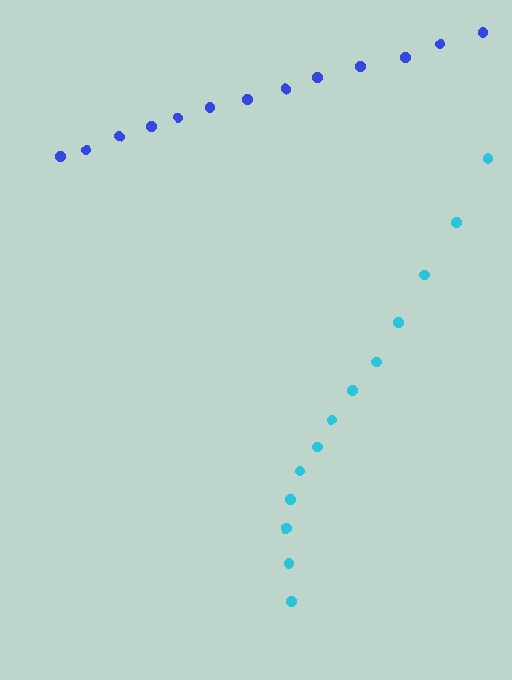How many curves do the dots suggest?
There are 2 distinct paths.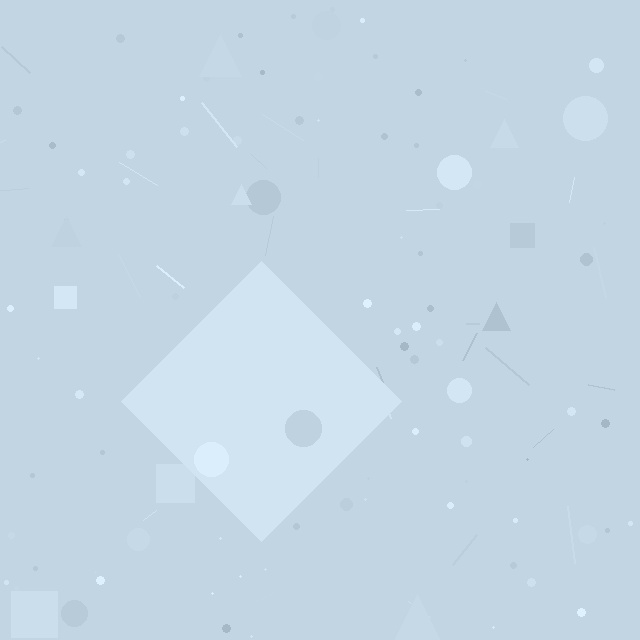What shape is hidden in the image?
A diamond is hidden in the image.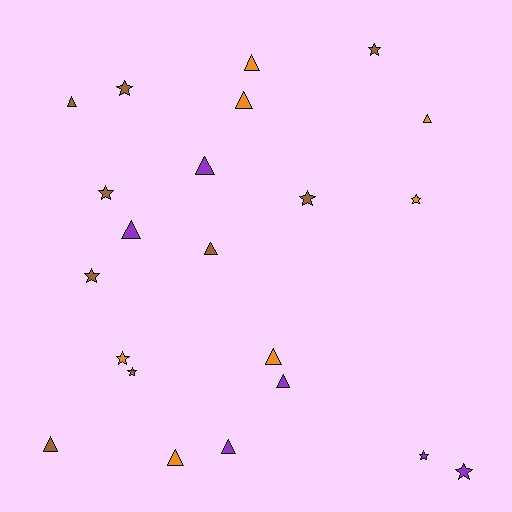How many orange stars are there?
There are 2 orange stars.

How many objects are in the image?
There are 22 objects.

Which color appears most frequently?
Brown, with 9 objects.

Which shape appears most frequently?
Triangle, with 12 objects.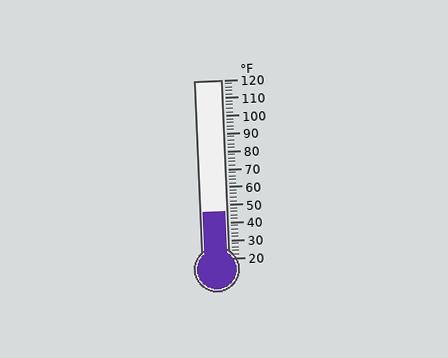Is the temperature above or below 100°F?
The temperature is below 100°F.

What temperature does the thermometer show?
The thermometer shows approximately 46°F.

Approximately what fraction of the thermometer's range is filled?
The thermometer is filled to approximately 25% of its range.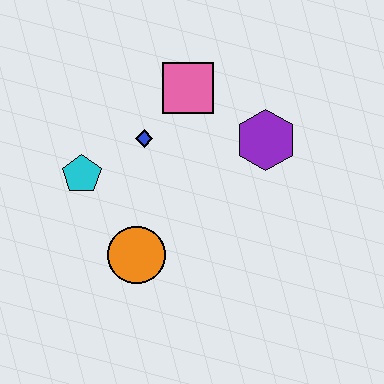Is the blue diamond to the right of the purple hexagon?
No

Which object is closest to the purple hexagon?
The pink square is closest to the purple hexagon.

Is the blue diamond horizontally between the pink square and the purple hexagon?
No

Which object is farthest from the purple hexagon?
The cyan pentagon is farthest from the purple hexagon.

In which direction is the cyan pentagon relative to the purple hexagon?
The cyan pentagon is to the left of the purple hexagon.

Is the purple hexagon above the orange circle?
Yes